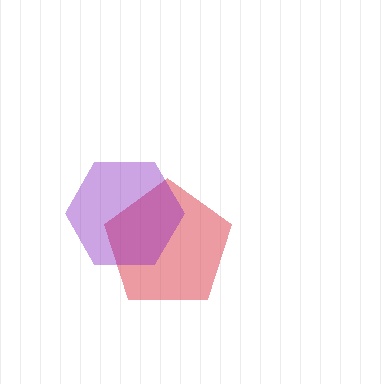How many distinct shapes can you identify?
There are 2 distinct shapes: a red pentagon, a purple hexagon.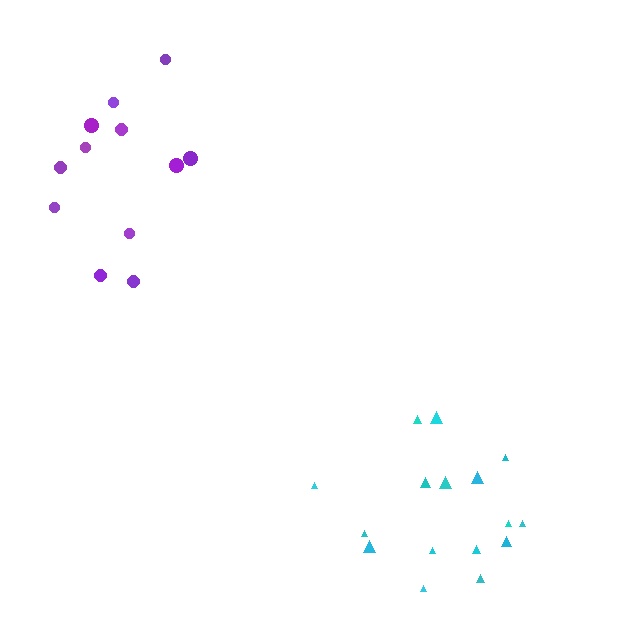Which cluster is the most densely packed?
Cyan.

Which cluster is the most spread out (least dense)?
Purple.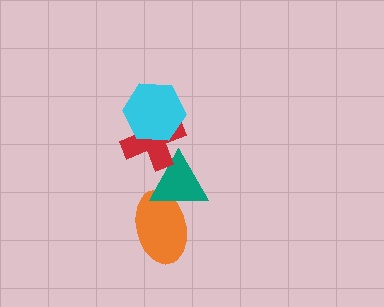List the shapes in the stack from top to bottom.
From top to bottom: the cyan hexagon, the red cross, the teal triangle, the orange ellipse.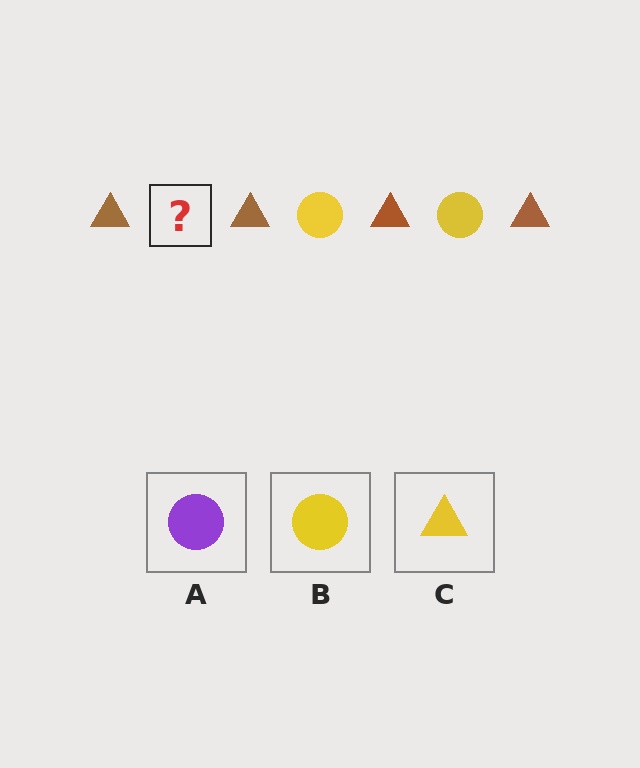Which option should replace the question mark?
Option B.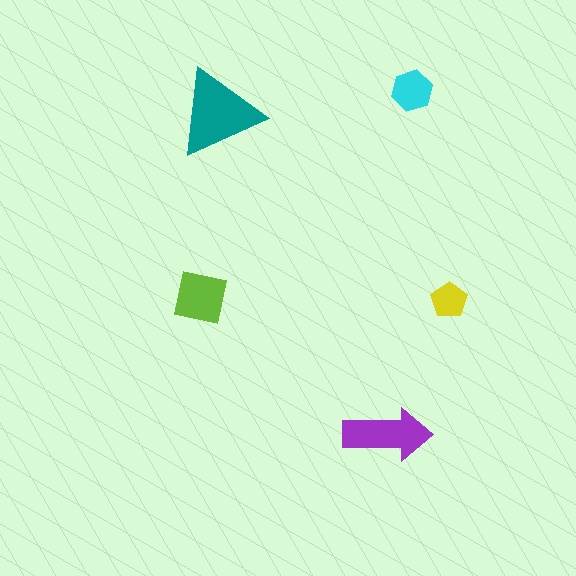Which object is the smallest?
The yellow pentagon.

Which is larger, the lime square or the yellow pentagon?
The lime square.